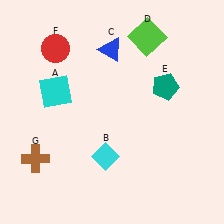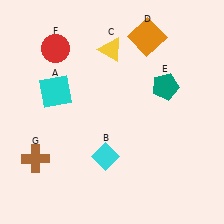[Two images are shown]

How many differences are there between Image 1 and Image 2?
There are 2 differences between the two images.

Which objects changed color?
C changed from blue to yellow. D changed from lime to orange.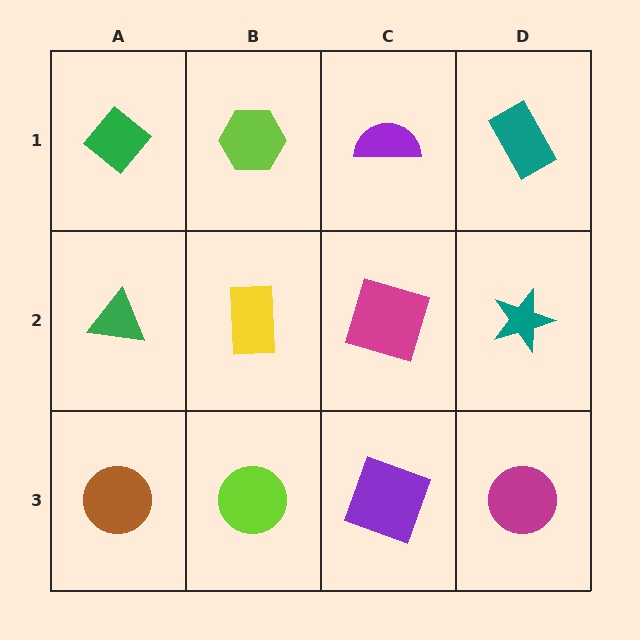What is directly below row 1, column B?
A yellow rectangle.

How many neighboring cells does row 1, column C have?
3.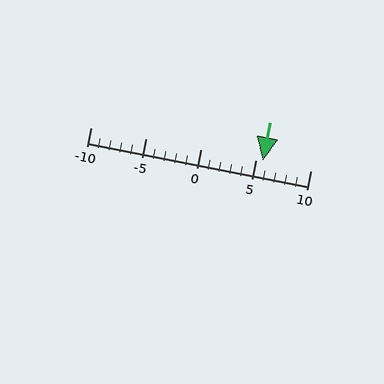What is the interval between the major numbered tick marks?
The major tick marks are spaced 5 units apart.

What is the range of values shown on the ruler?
The ruler shows values from -10 to 10.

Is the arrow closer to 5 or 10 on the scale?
The arrow is closer to 5.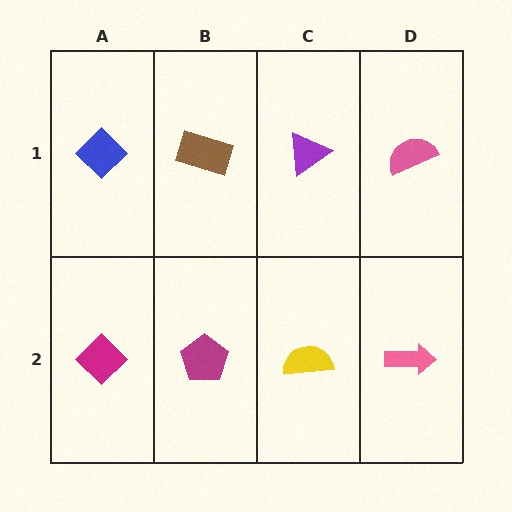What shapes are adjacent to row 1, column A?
A magenta diamond (row 2, column A), a brown rectangle (row 1, column B).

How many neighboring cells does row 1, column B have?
3.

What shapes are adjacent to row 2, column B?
A brown rectangle (row 1, column B), a magenta diamond (row 2, column A), a yellow semicircle (row 2, column C).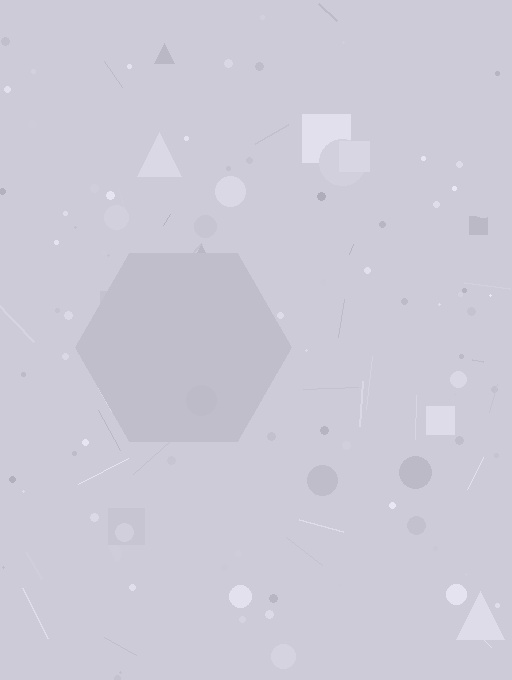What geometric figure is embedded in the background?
A hexagon is embedded in the background.